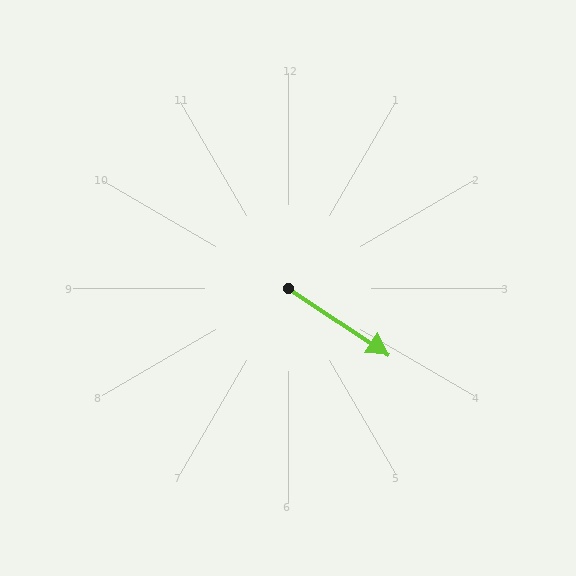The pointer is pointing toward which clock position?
Roughly 4 o'clock.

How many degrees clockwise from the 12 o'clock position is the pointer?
Approximately 123 degrees.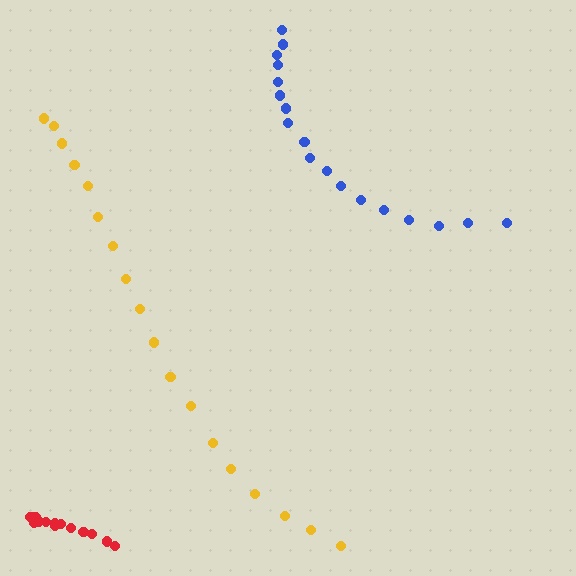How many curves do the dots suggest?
There are 3 distinct paths.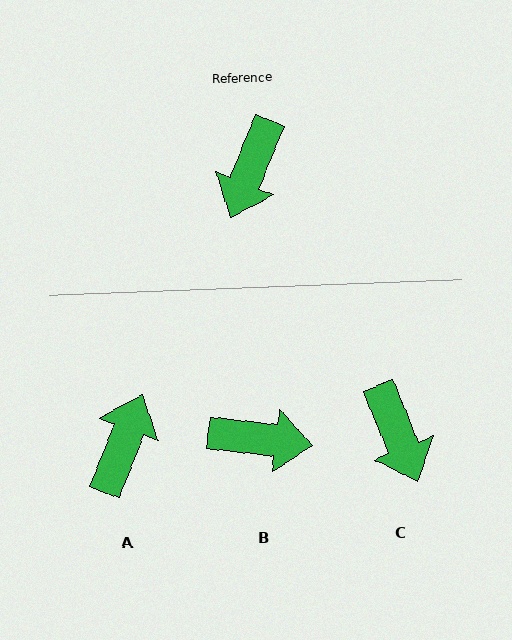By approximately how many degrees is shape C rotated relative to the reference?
Approximately 44 degrees counter-clockwise.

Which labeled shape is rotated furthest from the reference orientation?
A, about 179 degrees away.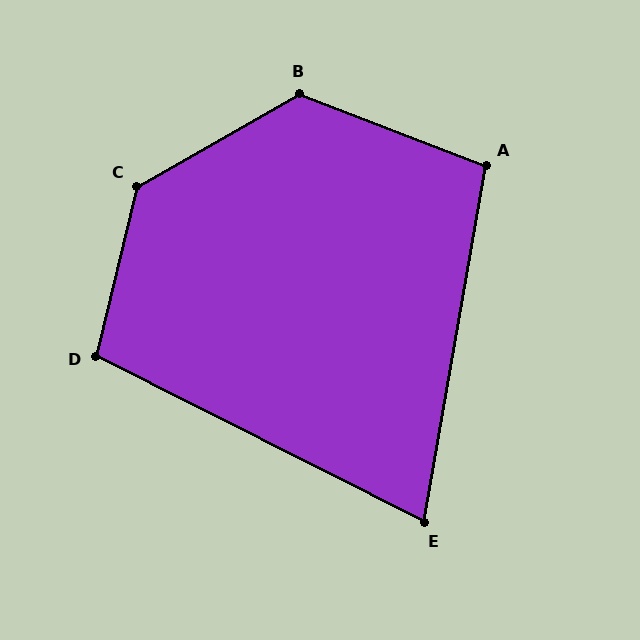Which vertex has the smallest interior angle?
E, at approximately 73 degrees.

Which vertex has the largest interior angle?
C, at approximately 133 degrees.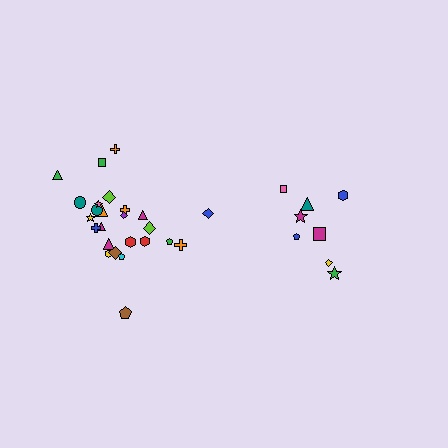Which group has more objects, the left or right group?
The left group.